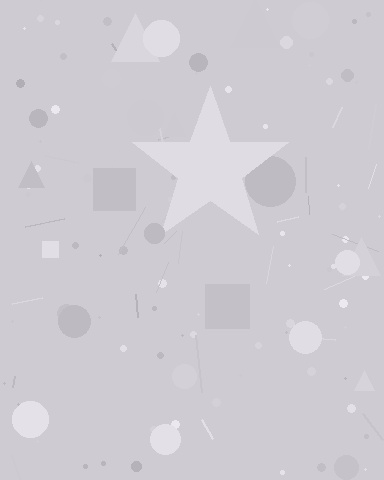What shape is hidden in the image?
A star is hidden in the image.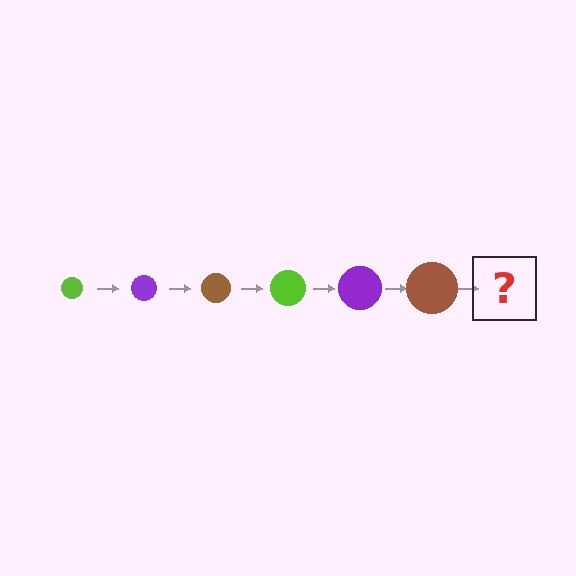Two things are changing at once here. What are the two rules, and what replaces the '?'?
The two rules are that the circle grows larger each step and the color cycles through lime, purple, and brown. The '?' should be a lime circle, larger than the previous one.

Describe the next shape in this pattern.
It should be a lime circle, larger than the previous one.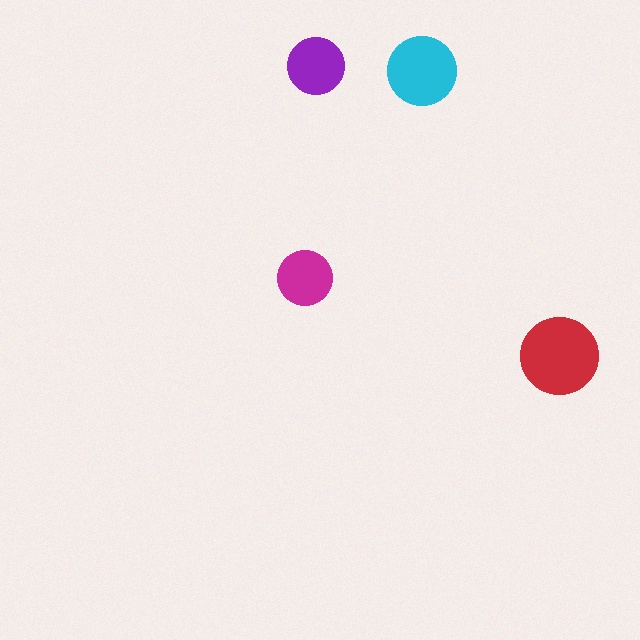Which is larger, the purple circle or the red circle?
The red one.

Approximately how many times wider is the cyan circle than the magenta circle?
About 1.5 times wider.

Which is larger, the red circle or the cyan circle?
The red one.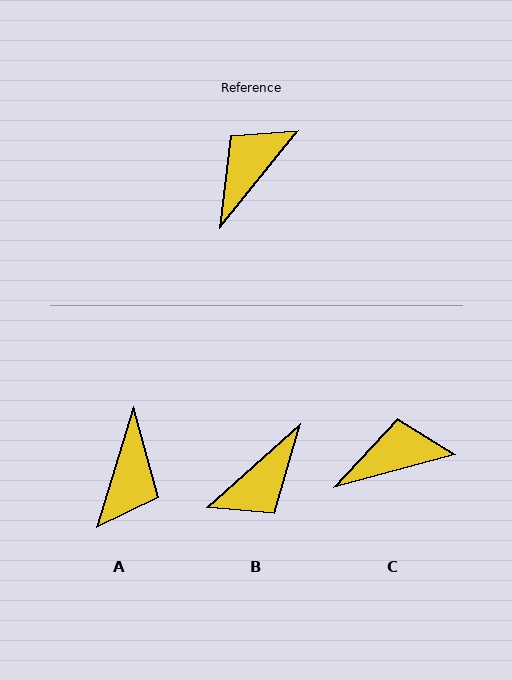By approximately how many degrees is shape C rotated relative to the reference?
Approximately 36 degrees clockwise.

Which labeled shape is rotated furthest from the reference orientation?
B, about 171 degrees away.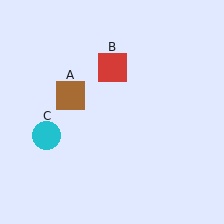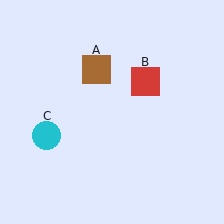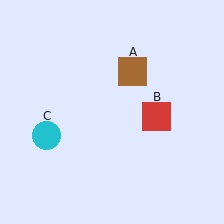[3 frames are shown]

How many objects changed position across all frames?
2 objects changed position: brown square (object A), red square (object B).